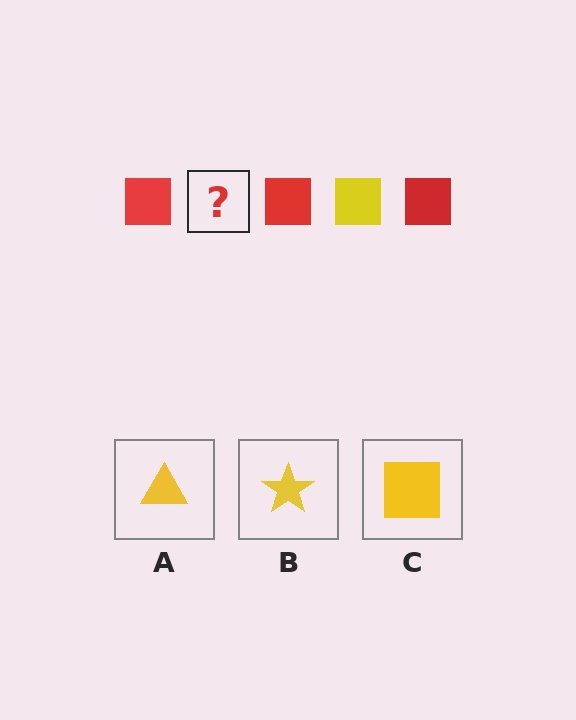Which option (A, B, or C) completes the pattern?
C.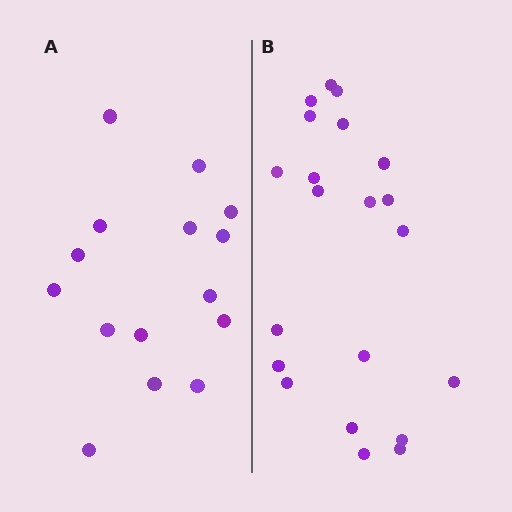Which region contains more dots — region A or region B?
Region B (the right region) has more dots.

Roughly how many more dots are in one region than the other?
Region B has about 6 more dots than region A.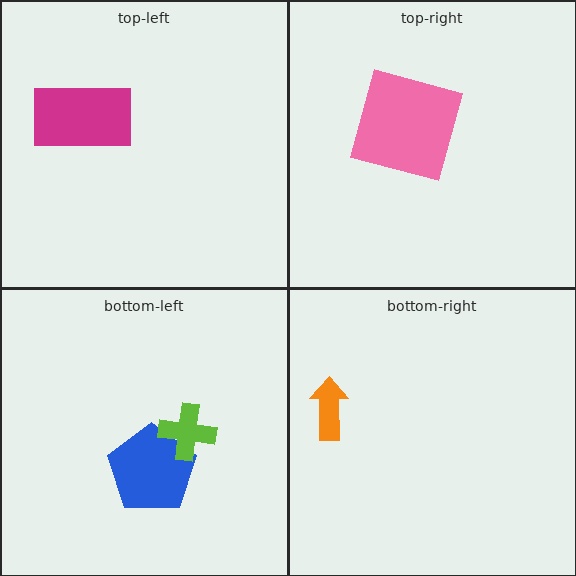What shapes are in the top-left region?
The magenta rectangle.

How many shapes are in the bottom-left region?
2.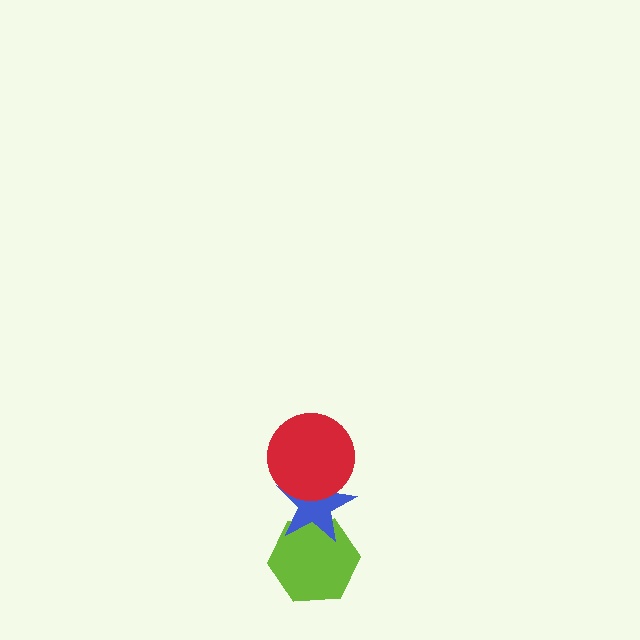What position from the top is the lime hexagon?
The lime hexagon is 3rd from the top.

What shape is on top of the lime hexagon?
The blue star is on top of the lime hexagon.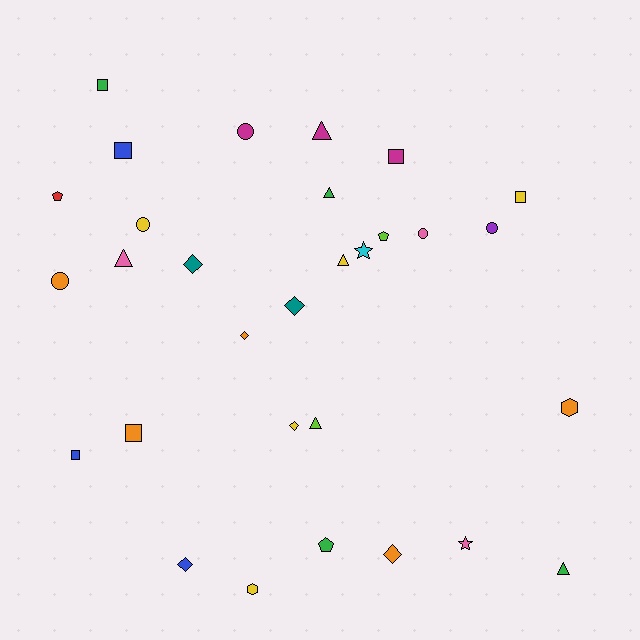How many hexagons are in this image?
There are 2 hexagons.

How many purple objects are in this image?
There is 1 purple object.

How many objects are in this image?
There are 30 objects.